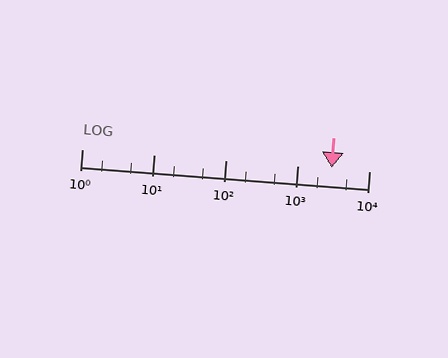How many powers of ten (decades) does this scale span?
The scale spans 4 decades, from 1 to 10000.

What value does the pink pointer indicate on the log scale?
The pointer indicates approximately 3000.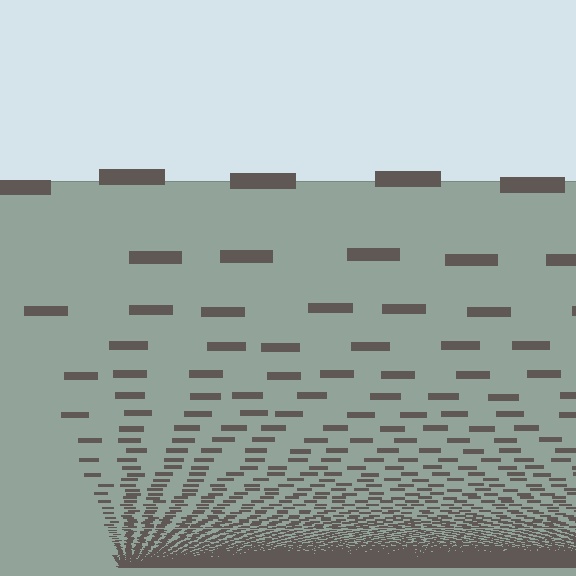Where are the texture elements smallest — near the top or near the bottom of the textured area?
Near the bottom.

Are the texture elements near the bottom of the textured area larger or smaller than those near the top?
Smaller. The gradient is inverted — elements near the bottom are smaller and denser.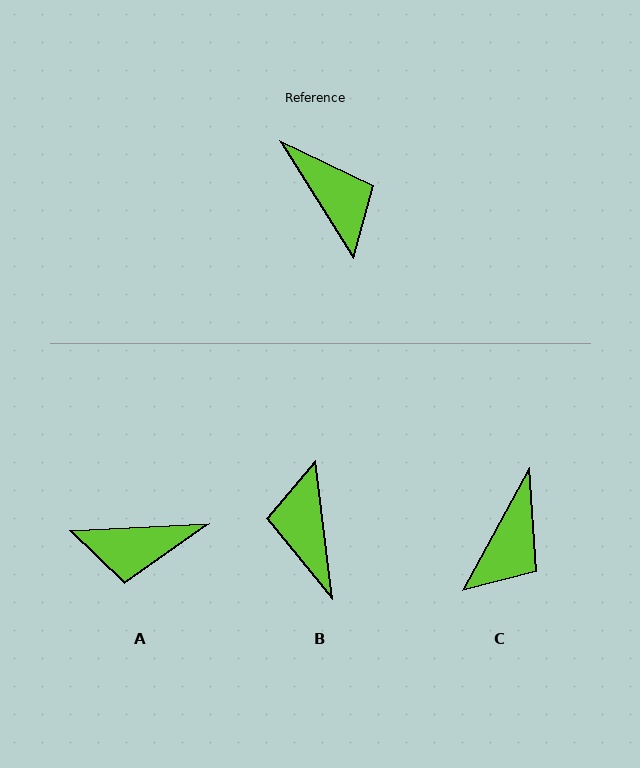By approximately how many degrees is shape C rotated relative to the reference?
Approximately 61 degrees clockwise.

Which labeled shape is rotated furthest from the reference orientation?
B, about 155 degrees away.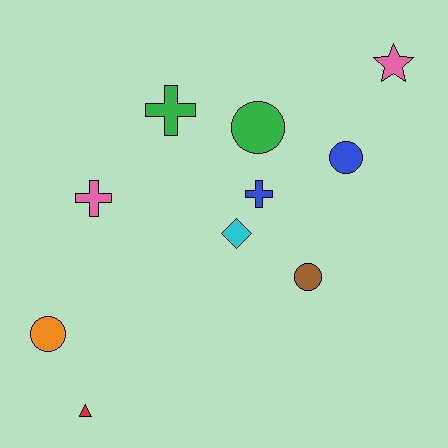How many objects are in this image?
There are 10 objects.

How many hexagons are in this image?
There are no hexagons.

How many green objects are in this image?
There are 2 green objects.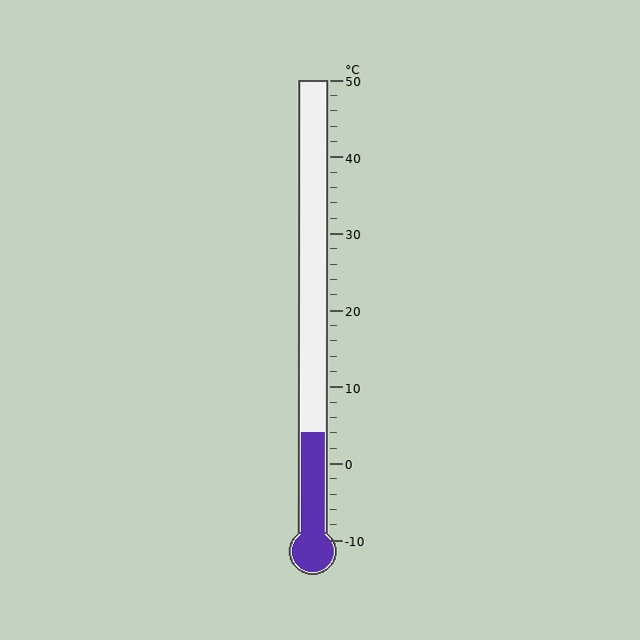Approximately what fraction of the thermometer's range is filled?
The thermometer is filled to approximately 25% of its range.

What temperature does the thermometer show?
The thermometer shows approximately 4°C.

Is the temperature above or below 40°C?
The temperature is below 40°C.